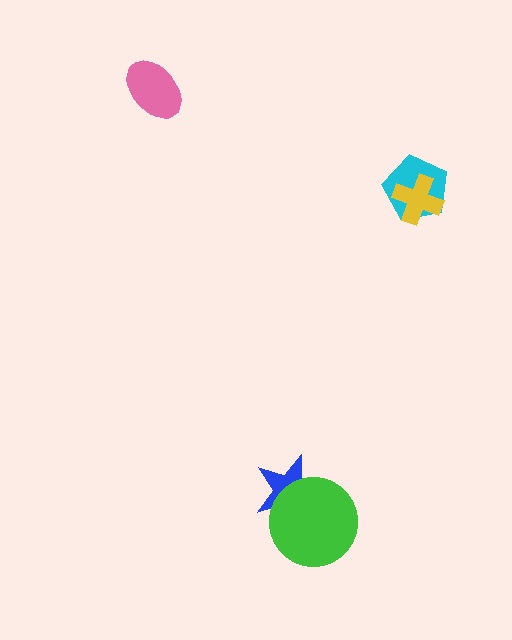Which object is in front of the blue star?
The green circle is in front of the blue star.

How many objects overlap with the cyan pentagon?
1 object overlaps with the cyan pentagon.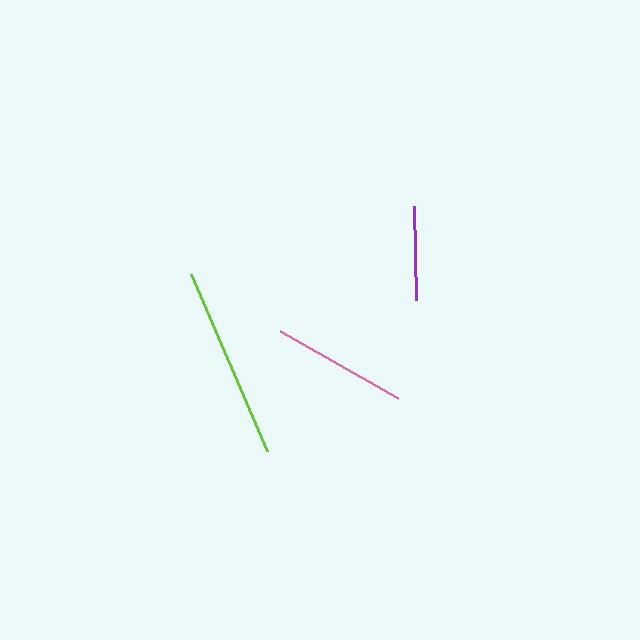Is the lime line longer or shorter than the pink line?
The lime line is longer than the pink line.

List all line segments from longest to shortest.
From longest to shortest: lime, pink, purple.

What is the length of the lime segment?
The lime segment is approximately 193 pixels long.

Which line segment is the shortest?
The purple line is the shortest at approximately 94 pixels.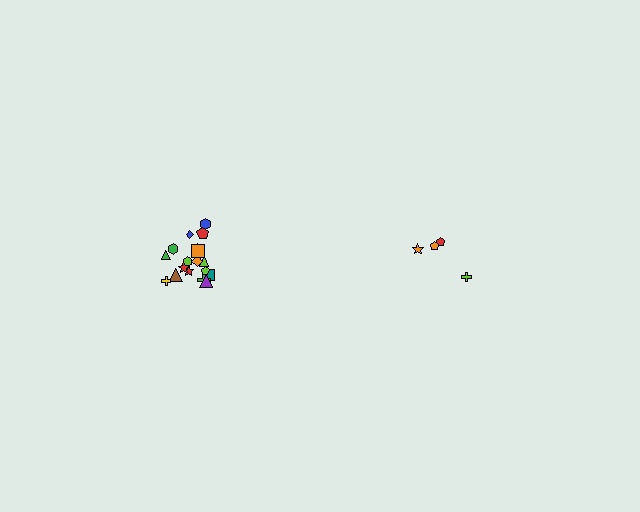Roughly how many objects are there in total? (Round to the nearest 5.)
Roughly 20 objects in total.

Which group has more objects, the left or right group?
The left group.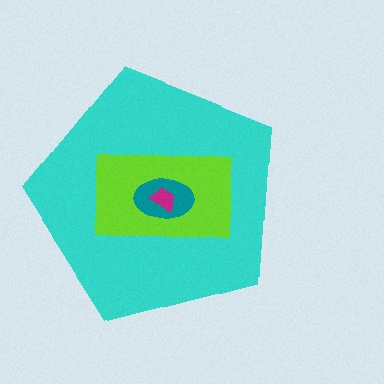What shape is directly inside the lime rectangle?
The teal ellipse.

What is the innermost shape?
The magenta trapezoid.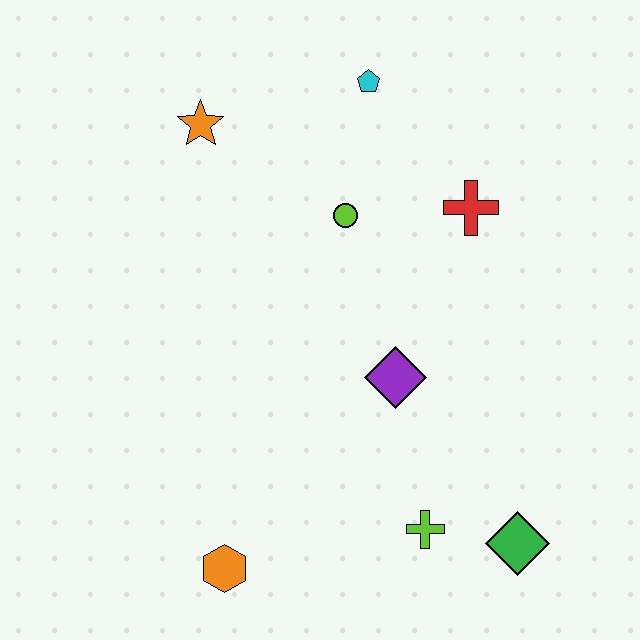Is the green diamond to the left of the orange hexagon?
No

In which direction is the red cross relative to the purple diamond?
The red cross is above the purple diamond.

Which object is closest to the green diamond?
The lime cross is closest to the green diamond.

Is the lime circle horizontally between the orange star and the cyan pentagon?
Yes